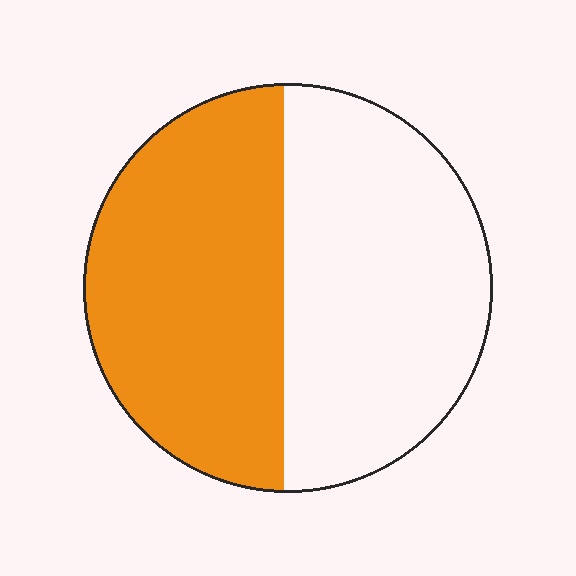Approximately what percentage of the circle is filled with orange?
Approximately 50%.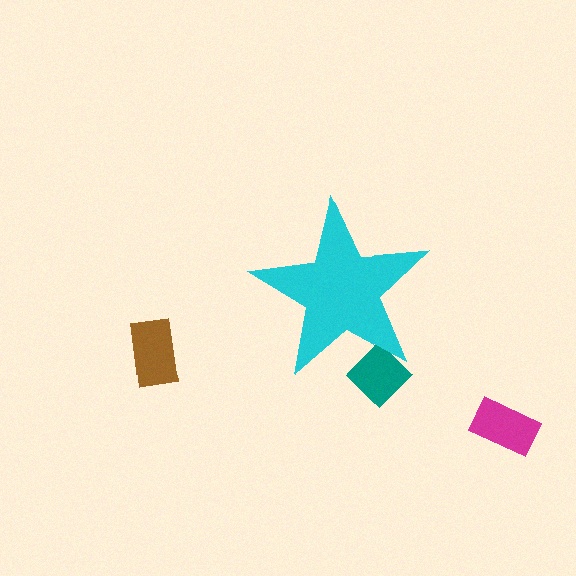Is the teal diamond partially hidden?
Yes, the teal diamond is partially hidden behind the cyan star.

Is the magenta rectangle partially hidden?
No, the magenta rectangle is fully visible.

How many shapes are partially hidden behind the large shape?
1 shape is partially hidden.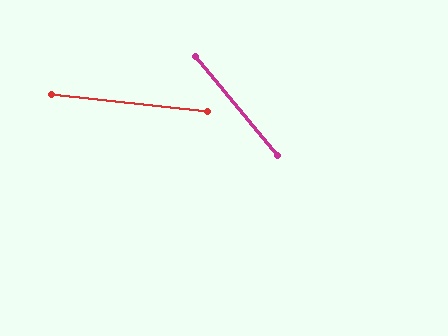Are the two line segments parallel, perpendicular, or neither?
Neither parallel nor perpendicular — they differ by about 44°.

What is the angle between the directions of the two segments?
Approximately 44 degrees.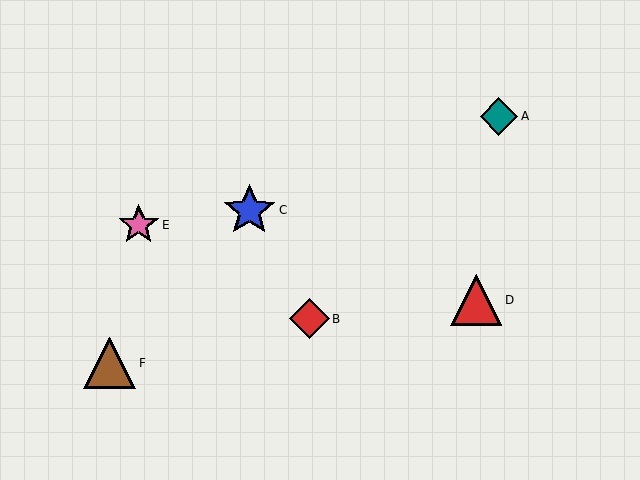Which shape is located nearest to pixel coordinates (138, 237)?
The pink star (labeled E) at (139, 225) is nearest to that location.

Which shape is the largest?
The blue star (labeled C) is the largest.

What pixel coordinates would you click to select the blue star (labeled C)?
Click at (249, 210) to select the blue star C.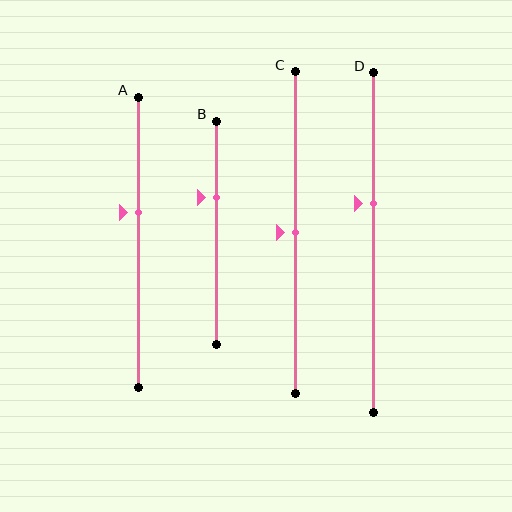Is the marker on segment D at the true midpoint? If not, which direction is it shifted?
No, the marker on segment D is shifted upward by about 12% of the segment length.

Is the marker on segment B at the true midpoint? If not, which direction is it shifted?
No, the marker on segment B is shifted upward by about 16% of the segment length.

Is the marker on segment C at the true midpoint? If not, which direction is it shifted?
Yes, the marker on segment C is at the true midpoint.